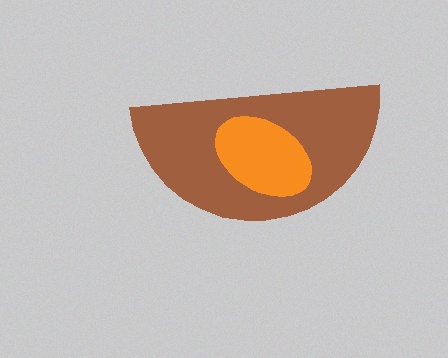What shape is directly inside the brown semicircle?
The orange ellipse.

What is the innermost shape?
The orange ellipse.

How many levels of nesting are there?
2.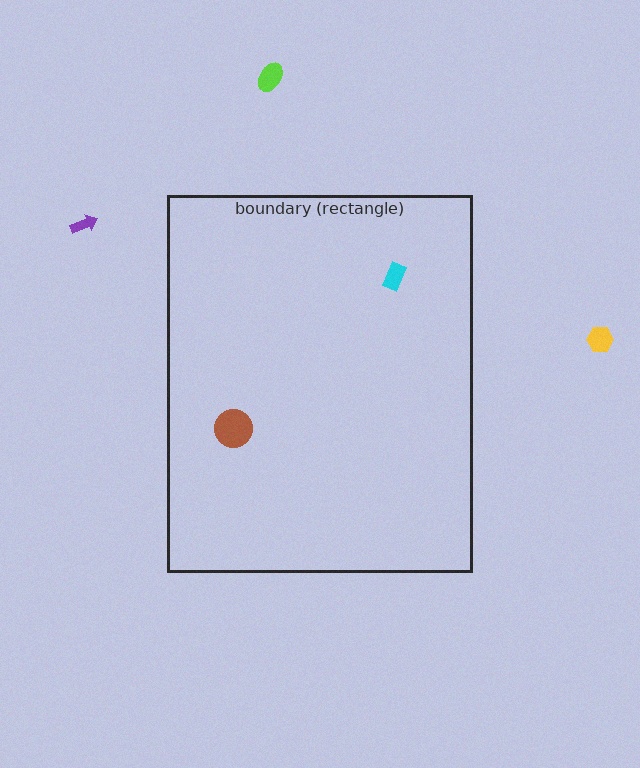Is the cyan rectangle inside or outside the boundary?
Inside.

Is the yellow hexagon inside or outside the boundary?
Outside.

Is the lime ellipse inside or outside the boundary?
Outside.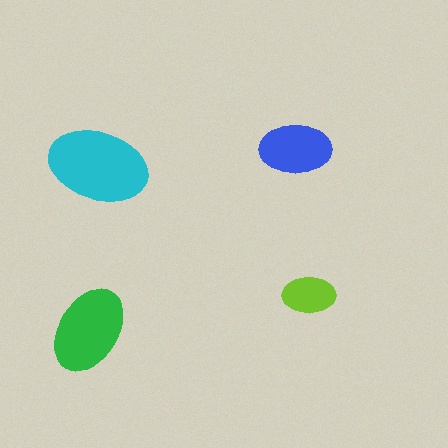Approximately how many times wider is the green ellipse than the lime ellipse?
About 1.5 times wider.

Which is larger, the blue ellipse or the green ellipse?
The green one.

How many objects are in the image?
There are 4 objects in the image.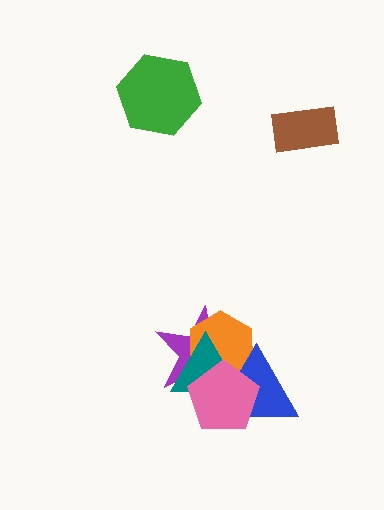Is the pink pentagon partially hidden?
No, no other shape covers it.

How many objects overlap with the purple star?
4 objects overlap with the purple star.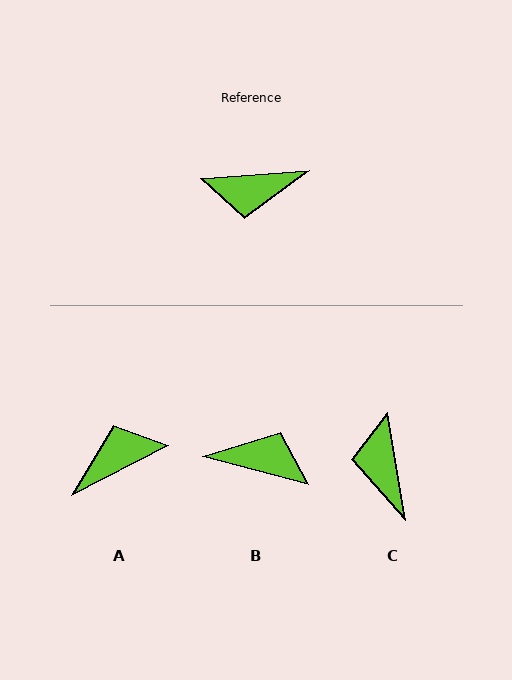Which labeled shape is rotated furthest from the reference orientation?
B, about 161 degrees away.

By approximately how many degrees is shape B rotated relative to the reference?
Approximately 161 degrees counter-clockwise.